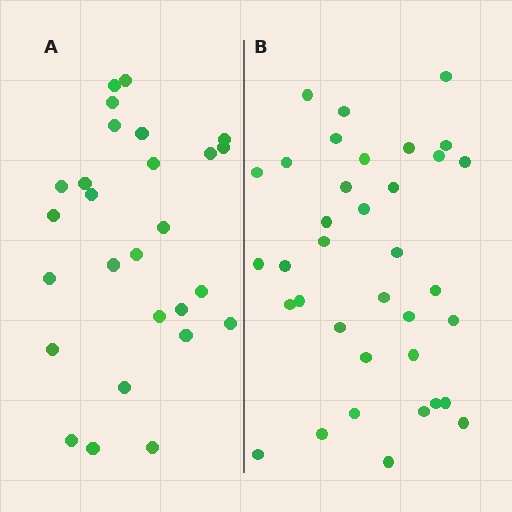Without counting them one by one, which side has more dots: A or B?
Region B (the right region) has more dots.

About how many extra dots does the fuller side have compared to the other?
Region B has roughly 8 or so more dots than region A.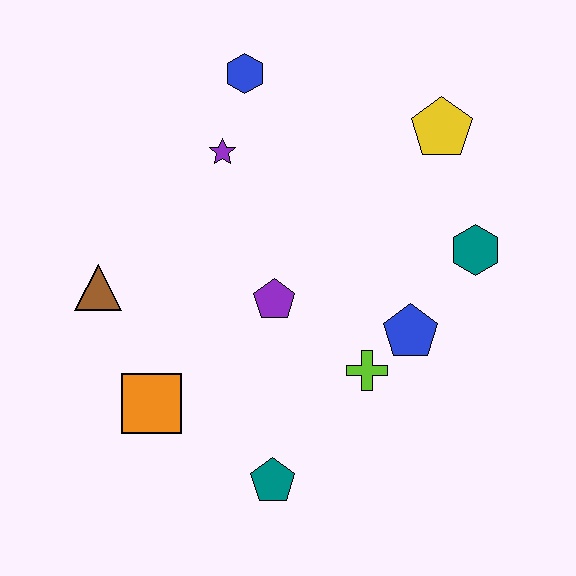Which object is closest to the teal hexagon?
The blue pentagon is closest to the teal hexagon.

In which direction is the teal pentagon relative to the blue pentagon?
The teal pentagon is below the blue pentagon.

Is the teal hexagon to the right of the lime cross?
Yes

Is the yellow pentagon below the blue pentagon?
No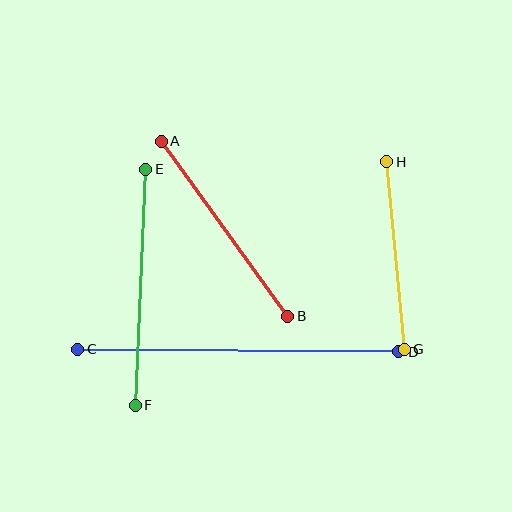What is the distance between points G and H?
The distance is approximately 189 pixels.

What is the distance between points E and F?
The distance is approximately 236 pixels.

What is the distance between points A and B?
The distance is approximately 216 pixels.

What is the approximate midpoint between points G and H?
The midpoint is at approximately (396, 256) pixels.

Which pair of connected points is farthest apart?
Points C and D are farthest apart.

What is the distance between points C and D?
The distance is approximately 321 pixels.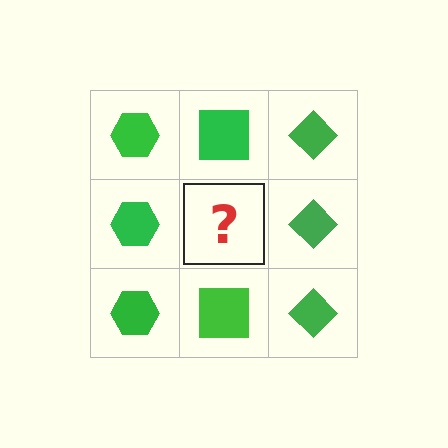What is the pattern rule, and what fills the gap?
The rule is that each column has a consistent shape. The gap should be filled with a green square.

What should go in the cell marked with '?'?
The missing cell should contain a green square.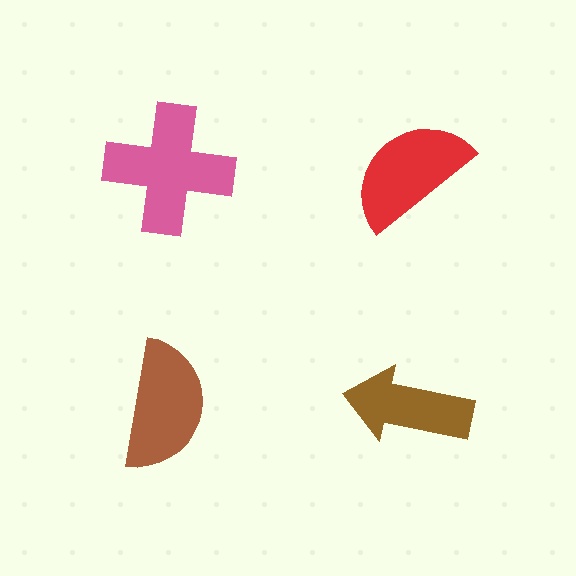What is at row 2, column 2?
A brown arrow.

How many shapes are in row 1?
2 shapes.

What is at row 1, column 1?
A pink cross.